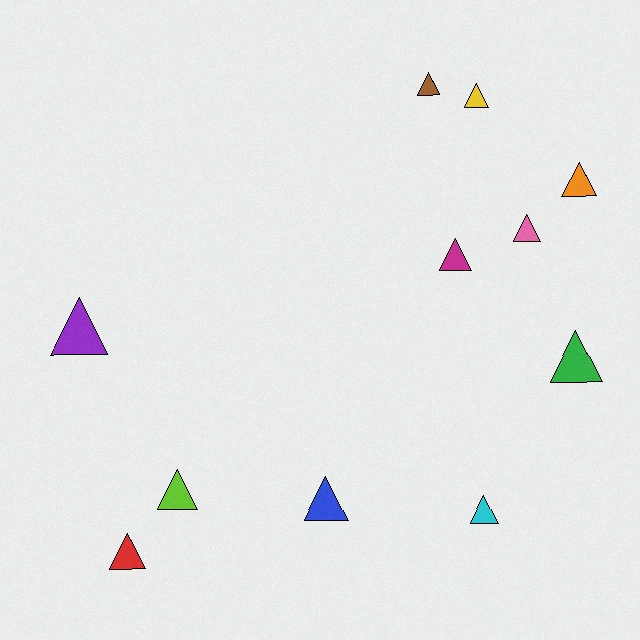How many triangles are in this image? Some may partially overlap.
There are 11 triangles.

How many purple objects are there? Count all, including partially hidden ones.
There is 1 purple object.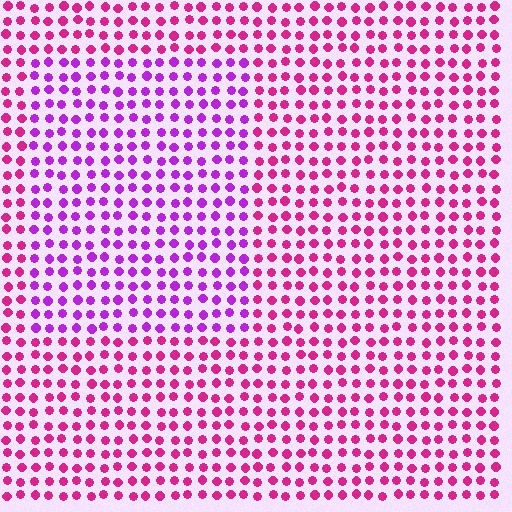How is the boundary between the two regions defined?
The boundary is defined purely by a slight shift in hue (about 36 degrees). Spacing, size, and orientation are identical on both sides.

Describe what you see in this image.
The image is filled with small magenta elements in a uniform arrangement. A rectangle-shaped region is visible where the elements are tinted to a slightly different hue, forming a subtle color boundary.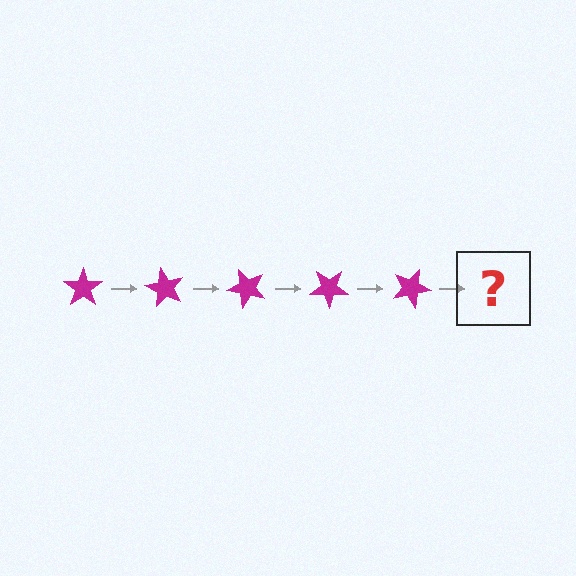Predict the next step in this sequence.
The next step is a magenta star rotated 300 degrees.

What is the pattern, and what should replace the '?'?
The pattern is that the star rotates 60 degrees each step. The '?' should be a magenta star rotated 300 degrees.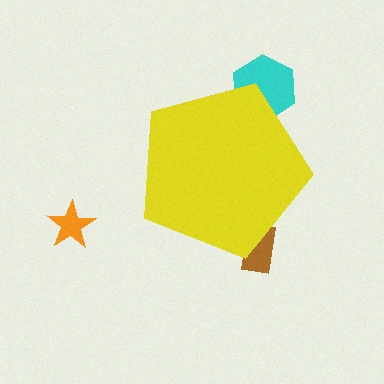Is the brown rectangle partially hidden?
Yes, the brown rectangle is partially hidden behind the yellow pentagon.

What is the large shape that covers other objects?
A yellow pentagon.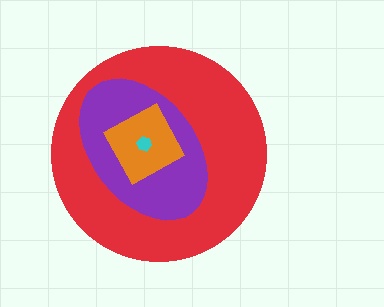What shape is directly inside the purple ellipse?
The orange square.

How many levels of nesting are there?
4.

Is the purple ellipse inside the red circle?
Yes.